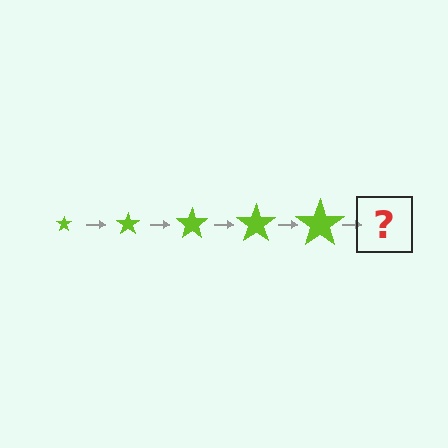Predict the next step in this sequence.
The next step is a lime star, larger than the previous one.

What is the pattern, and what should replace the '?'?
The pattern is that the star gets progressively larger each step. The '?' should be a lime star, larger than the previous one.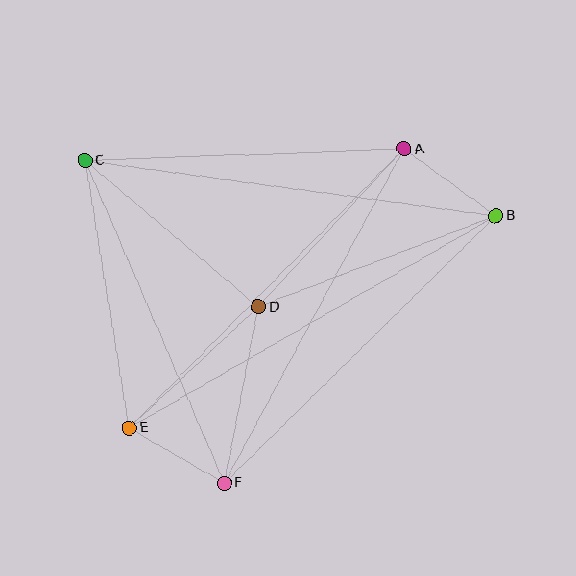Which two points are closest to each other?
Points E and F are closest to each other.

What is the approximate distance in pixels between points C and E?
The distance between C and E is approximately 271 pixels.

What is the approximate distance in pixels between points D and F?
The distance between D and F is approximately 180 pixels.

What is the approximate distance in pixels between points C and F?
The distance between C and F is approximately 352 pixels.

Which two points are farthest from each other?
Points B and E are farthest from each other.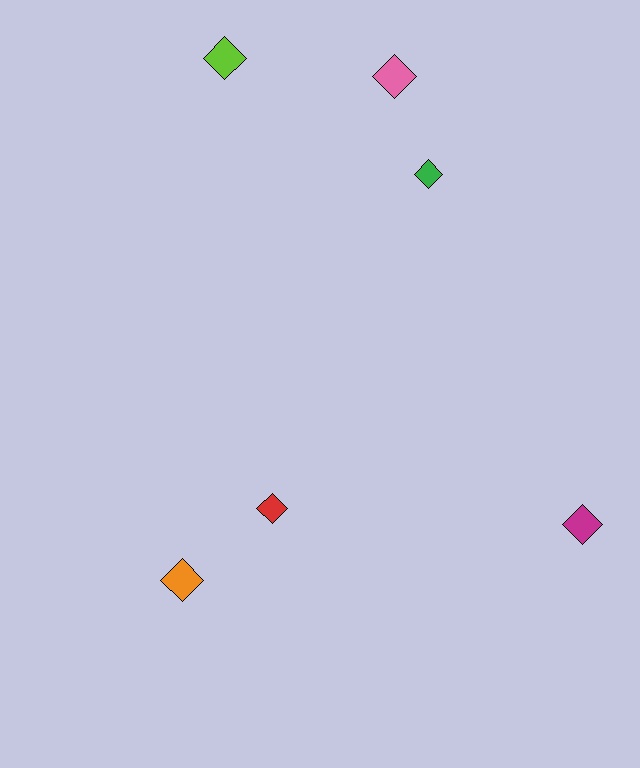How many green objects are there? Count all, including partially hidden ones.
There is 1 green object.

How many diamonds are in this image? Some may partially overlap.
There are 6 diamonds.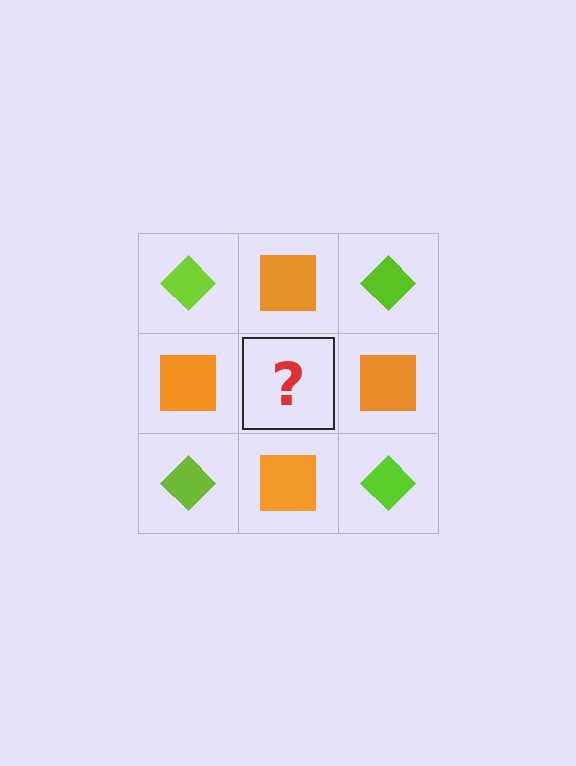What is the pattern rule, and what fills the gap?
The rule is that it alternates lime diamond and orange square in a checkerboard pattern. The gap should be filled with a lime diamond.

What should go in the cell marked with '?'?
The missing cell should contain a lime diamond.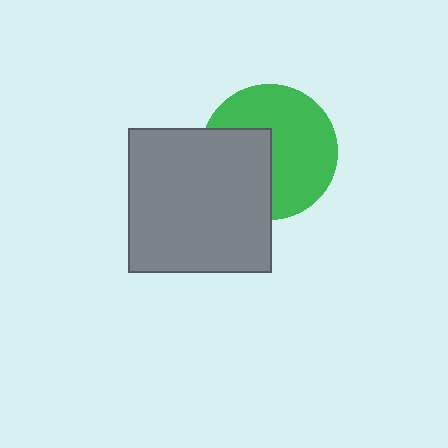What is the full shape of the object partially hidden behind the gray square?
The partially hidden object is a green circle.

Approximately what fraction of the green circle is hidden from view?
Roughly 37% of the green circle is hidden behind the gray square.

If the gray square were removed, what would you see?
You would see the complete green circle.